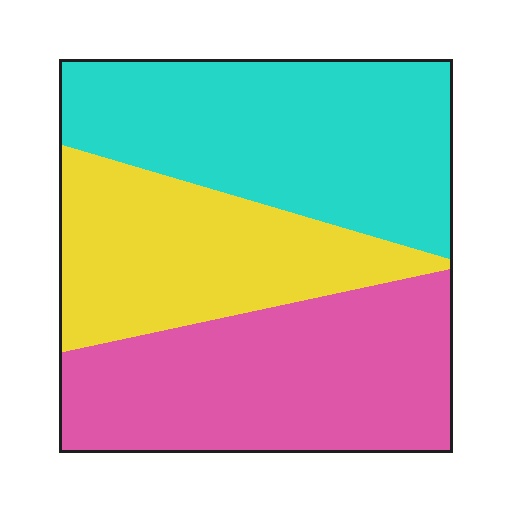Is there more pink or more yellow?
Pink.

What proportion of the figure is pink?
Pink covers 36% of the figure.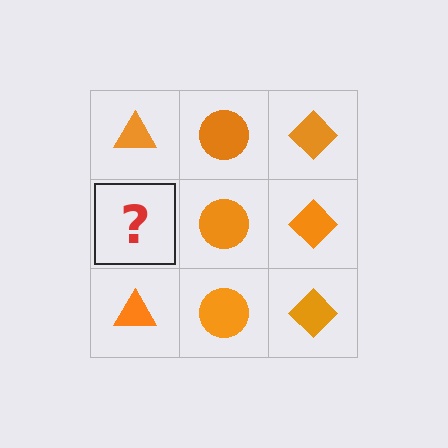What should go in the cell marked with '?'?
The missing cell should contain an orange triangle.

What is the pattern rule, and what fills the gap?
The rule is that each column has a consistent shape. The gap should be filled with an orange triangle.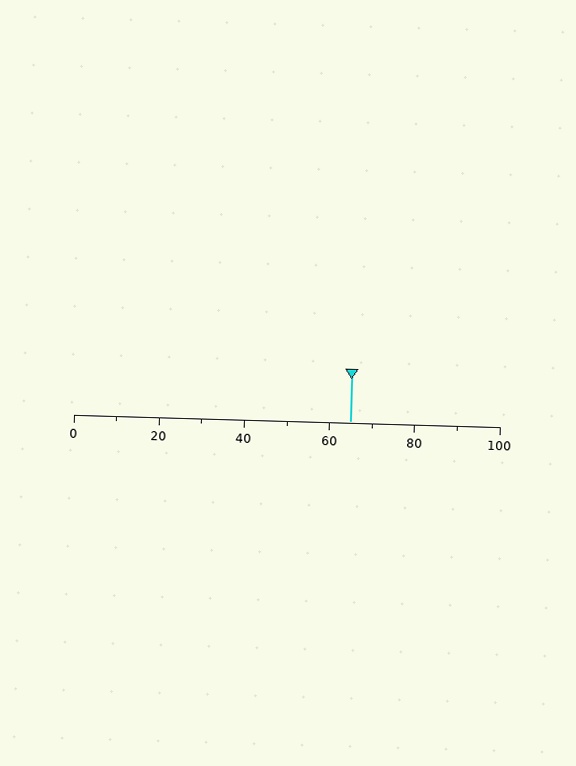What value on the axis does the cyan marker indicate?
The marker indicates approximately 65.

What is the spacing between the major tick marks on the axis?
The major ticks are spaced 20 apart.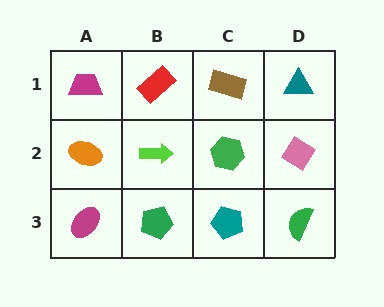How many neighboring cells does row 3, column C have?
3.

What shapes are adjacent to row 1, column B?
A lime arrow (row 2, column B), a magenta trapezoid (row 1, column A), a brown rectangle (row 1, column C).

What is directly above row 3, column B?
A lime arrow.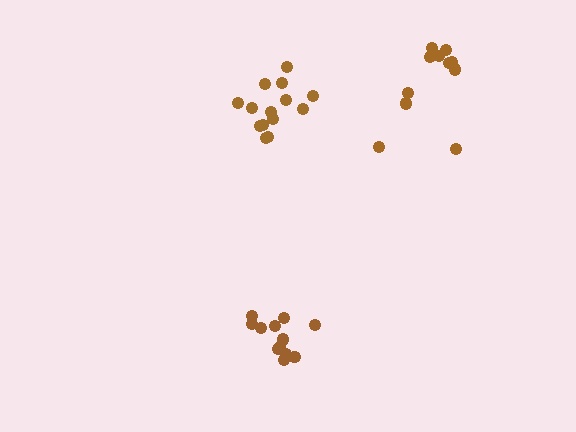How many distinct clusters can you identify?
There are 3 distinct clusters.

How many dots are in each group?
Group 1: 14 dots, Group 2: 12 dots, Group 3: 11 dots (37 total).